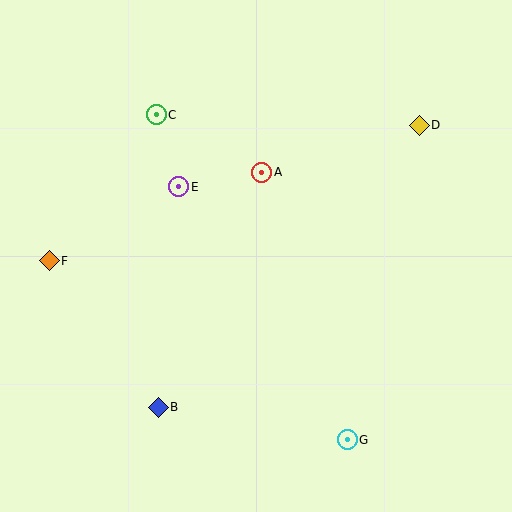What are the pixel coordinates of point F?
Point F is at (49, 261).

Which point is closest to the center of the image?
Point A at (262, 172) is closest to the center.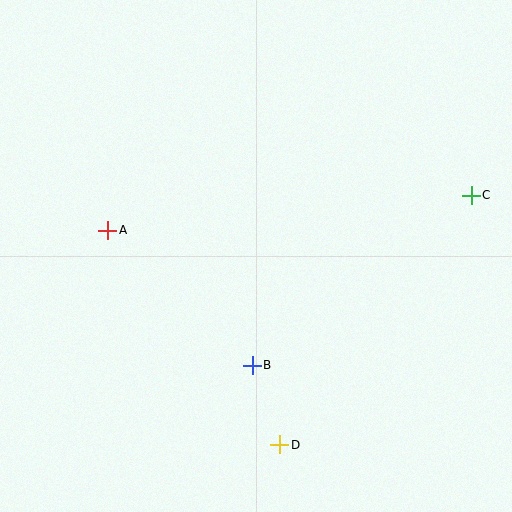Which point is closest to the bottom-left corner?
Point D is closest to the bottom-left corner.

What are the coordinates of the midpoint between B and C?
The midpoint between B and C is at (362, 280).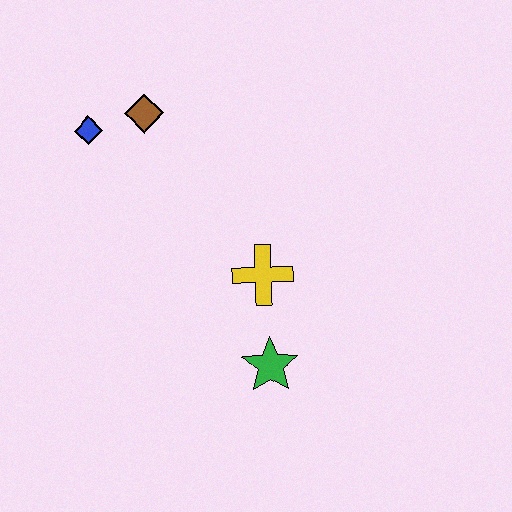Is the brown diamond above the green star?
Yes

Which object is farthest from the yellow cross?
The blue diamond is farthest from the yellow cross.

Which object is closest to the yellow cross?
The green star is closest to the yellow cross.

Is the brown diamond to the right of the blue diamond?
Yes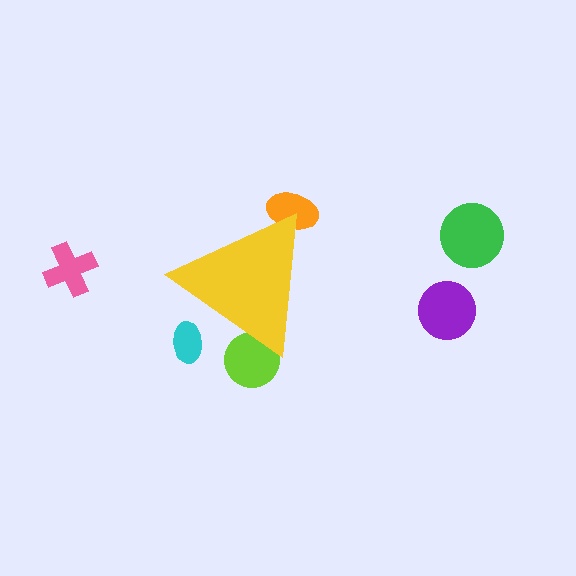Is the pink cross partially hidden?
No, the pink cross is fully visible.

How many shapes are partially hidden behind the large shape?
3 shapes are partially hidden.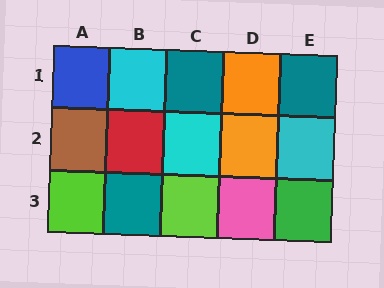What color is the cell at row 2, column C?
Cyan.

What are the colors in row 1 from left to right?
Blue, cyan, teal, orange, teal.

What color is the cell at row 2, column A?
Brown.